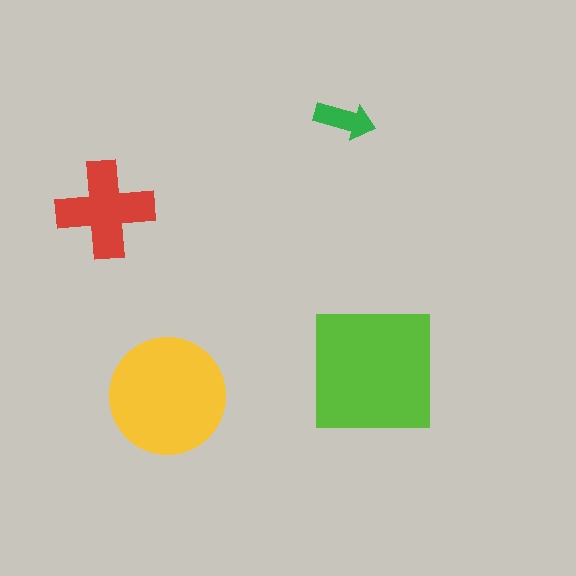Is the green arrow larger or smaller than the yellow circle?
Smaller.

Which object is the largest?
The lime square.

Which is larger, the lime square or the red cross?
The lime square.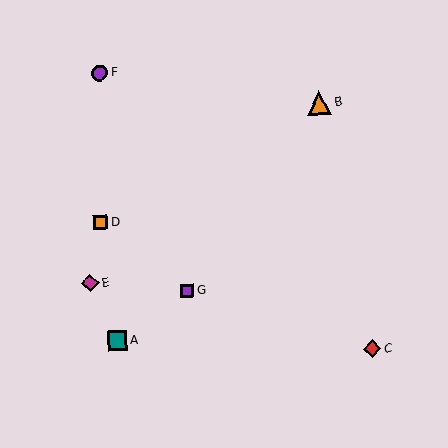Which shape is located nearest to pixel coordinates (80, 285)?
The magenta diamond (labeled E) at (90, 283) is nearest to that location.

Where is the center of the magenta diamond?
The center of the magenta diamond is at (90, 283).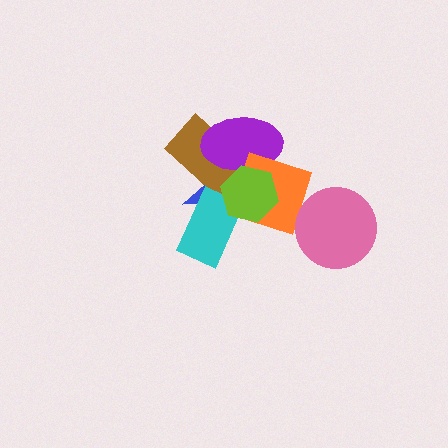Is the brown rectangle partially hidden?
Yes, it is partially covered by another shape.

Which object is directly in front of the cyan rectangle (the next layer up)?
The orange diamond is directly in front of the cyan rectangle.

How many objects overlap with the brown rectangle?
4 objects overlap with the brown rectangle.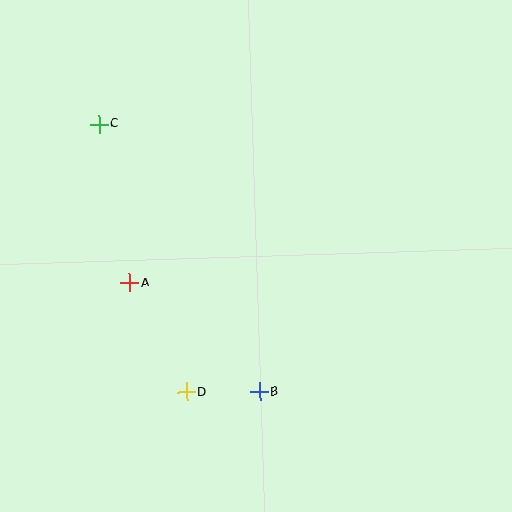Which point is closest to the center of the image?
Point A at (129, 283) is closest to the center.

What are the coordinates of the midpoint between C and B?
The midpoint between C and B is at (179, 258).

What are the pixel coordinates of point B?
Point B is at (260, 392).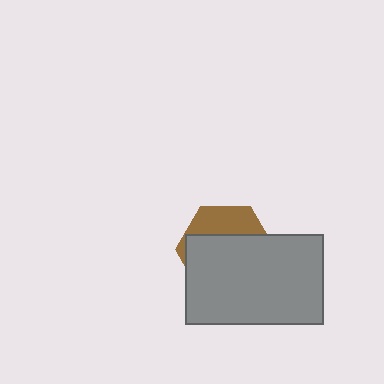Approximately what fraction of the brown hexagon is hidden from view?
Roughly 69% of the brown hexagon is hidden behind the gray rectangle.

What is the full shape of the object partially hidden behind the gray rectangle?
The partially hidden object is a brown hexagon.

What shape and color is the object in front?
The object in front is a gray rectangle.